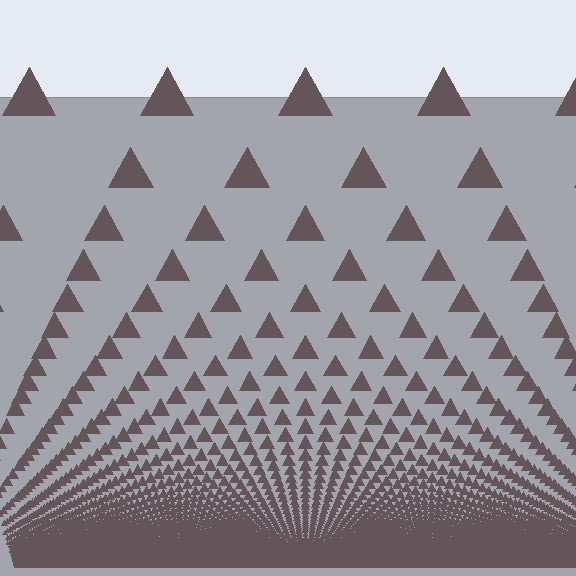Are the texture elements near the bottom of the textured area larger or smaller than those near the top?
Smaller. The gradient is inverted — elements near the bottom are smaller and denser.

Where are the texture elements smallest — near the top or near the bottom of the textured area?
Near the bottom.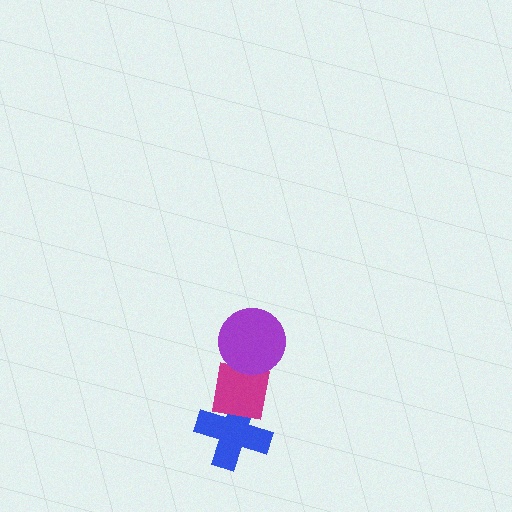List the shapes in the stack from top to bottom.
From top to bottom: the purple circle, the magenta square, the blue cross.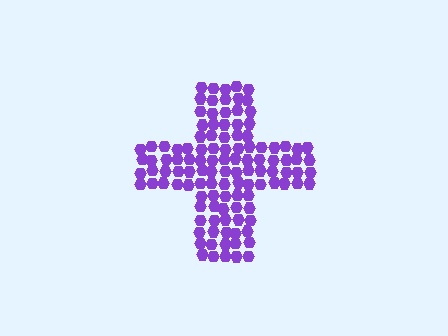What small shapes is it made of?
It is made of small hexagons.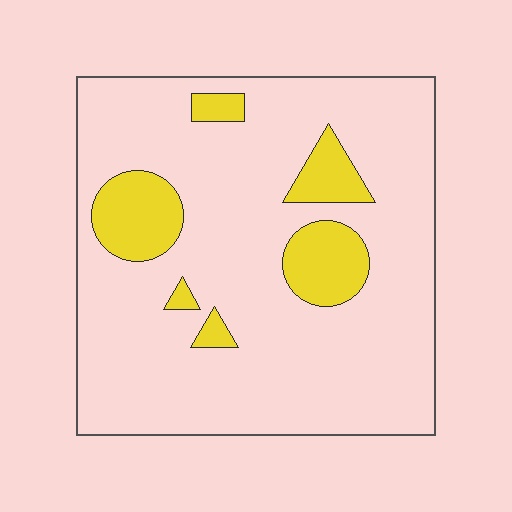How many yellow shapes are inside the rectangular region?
6.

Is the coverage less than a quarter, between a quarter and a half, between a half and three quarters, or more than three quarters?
Less than a quarter.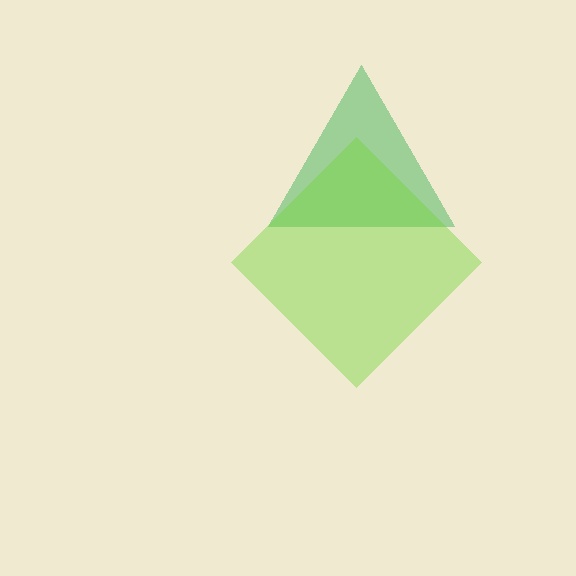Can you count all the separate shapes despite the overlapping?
Yes, there are 2 separate shapes.